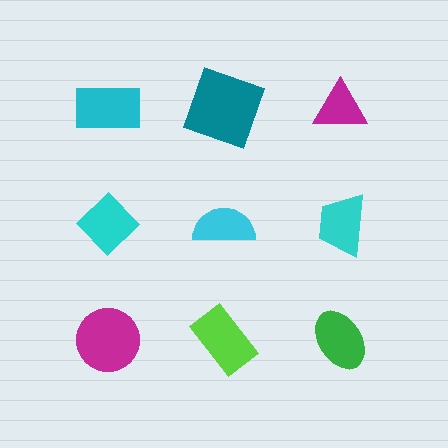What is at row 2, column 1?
A cyan diamond.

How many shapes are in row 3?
3 shapes.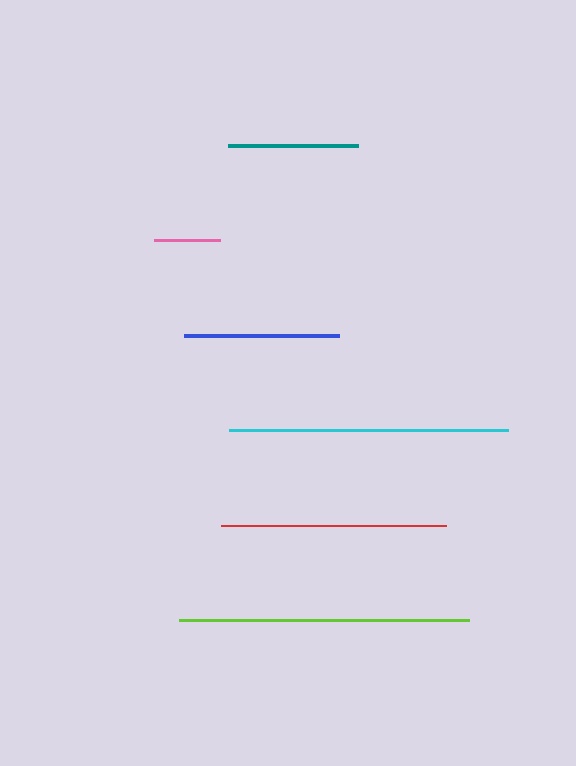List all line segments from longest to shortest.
From longest to shortest: lime, cyan, red, blue, teal, pink.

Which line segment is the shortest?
The pink line is the shortest at approximately 67 pixels.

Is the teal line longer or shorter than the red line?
The red line is longer than the teal line.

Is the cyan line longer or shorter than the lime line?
The lime line is longer than the cyan line.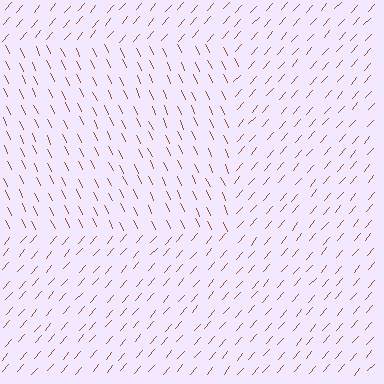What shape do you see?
I see a rectangle.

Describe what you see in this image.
The image is filled with small brown line segments. A rectangle region in the image has lines oriented differently from the surrounding lines, creating a visible texture boundary.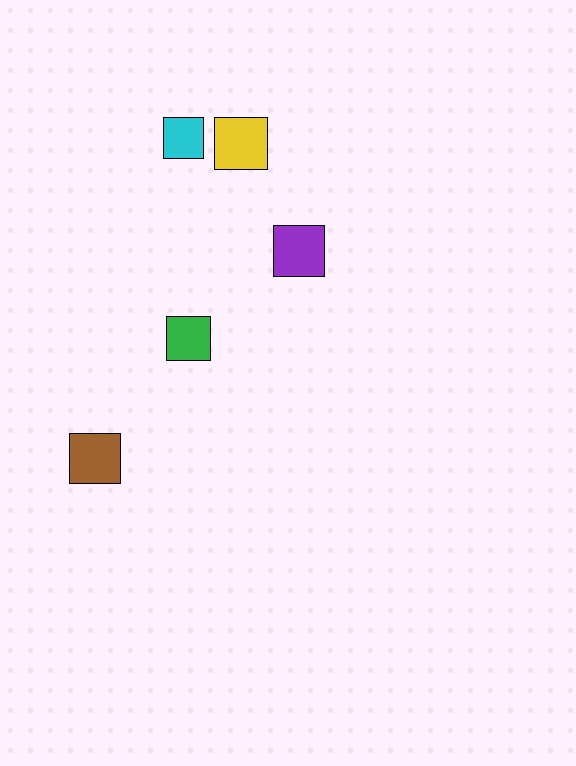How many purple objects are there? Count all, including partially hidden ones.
There is 1 purple object.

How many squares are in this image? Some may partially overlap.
There are 5 squares.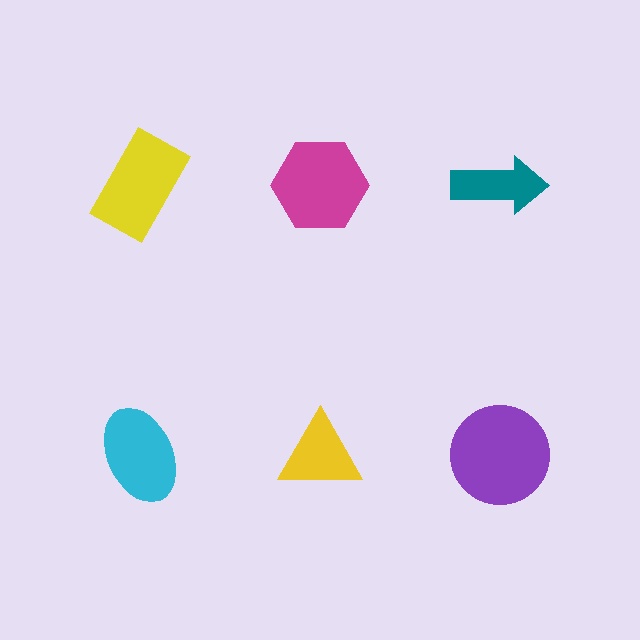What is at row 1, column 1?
A yellow rectangle.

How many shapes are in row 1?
3 shapes.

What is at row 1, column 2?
A magenta hexagon.